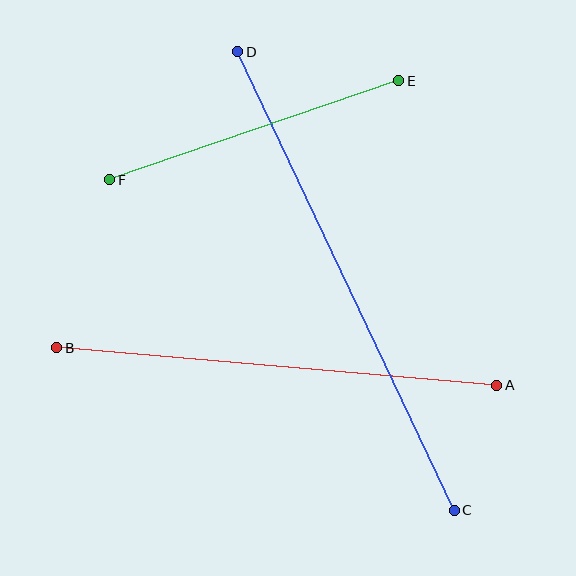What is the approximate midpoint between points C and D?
The midpoint is at approximately (346, 281) pixels.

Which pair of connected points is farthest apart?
Points C and D are farthest apart.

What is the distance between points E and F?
The distance is approximately 306 pixels.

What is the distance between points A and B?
The distance is approximately 442 pixels.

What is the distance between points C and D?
The distance is approximately 507 pixels.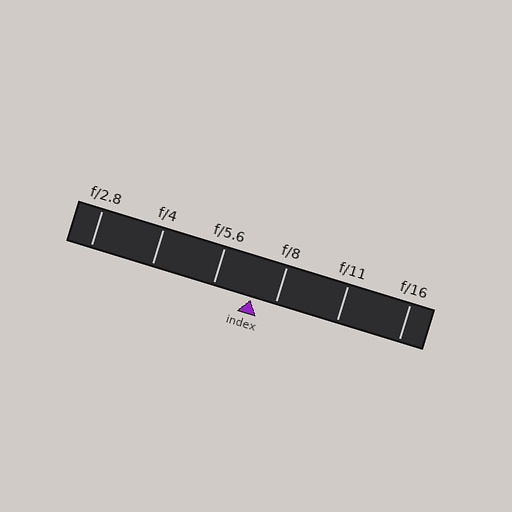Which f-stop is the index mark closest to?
The index mark is closest to f/8.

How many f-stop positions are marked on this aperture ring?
There are 6 f-stop positions marked.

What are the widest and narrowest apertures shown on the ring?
The widest aperture shown is f/2.8 and the narrowest is f/16.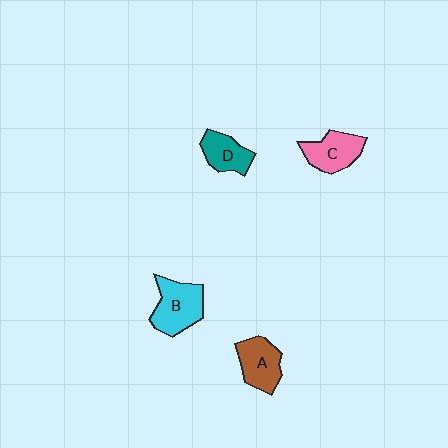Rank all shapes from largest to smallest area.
From largest to smallest: B (cyan), A (brown), C (pink), D (teal).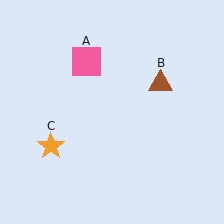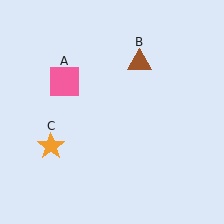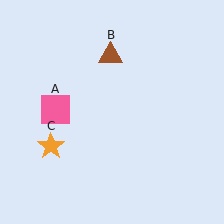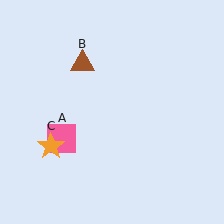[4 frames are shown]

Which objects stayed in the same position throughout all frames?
Orange star (object C) remained stationary.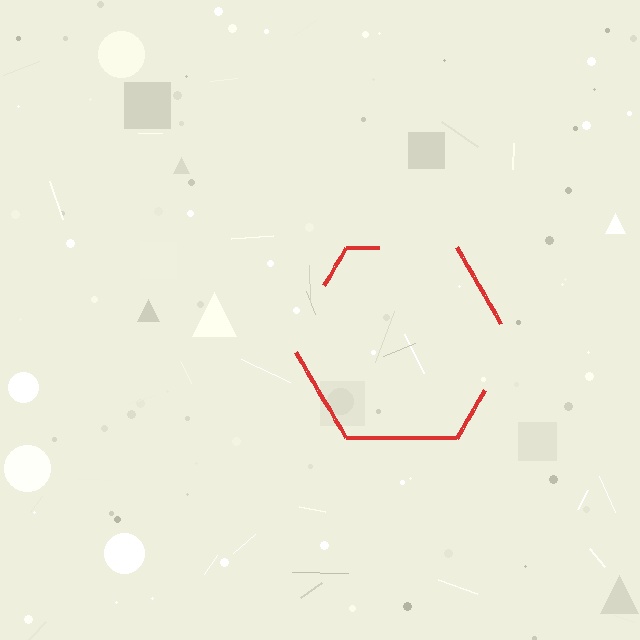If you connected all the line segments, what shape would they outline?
They would outline a hexagon.